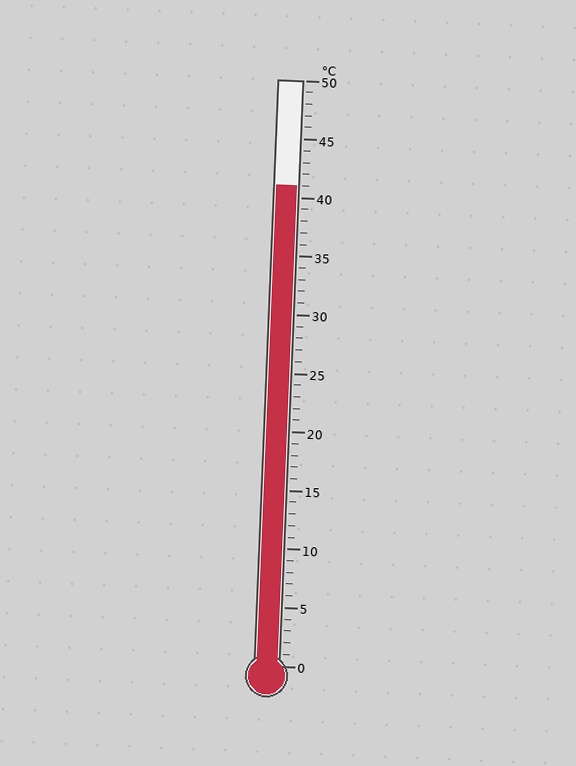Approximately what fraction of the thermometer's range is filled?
The thermometer is filled to approximately 80% of its range.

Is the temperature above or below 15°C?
The temperature is above 15°C.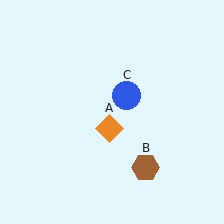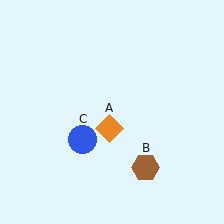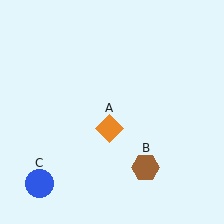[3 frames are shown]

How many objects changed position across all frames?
1 object changed position: blue circle (object C).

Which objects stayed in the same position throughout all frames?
Orange diamond (object A) and brown hexagon (object B) remained stationary.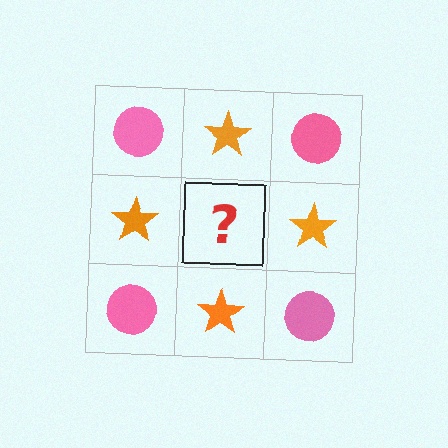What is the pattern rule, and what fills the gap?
The rule is that it alternates pink circle and orange star in a checkerboard pattern. The gap should be filled with a pink circle.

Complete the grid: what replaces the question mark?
The question mark should be replaced with a pink circle.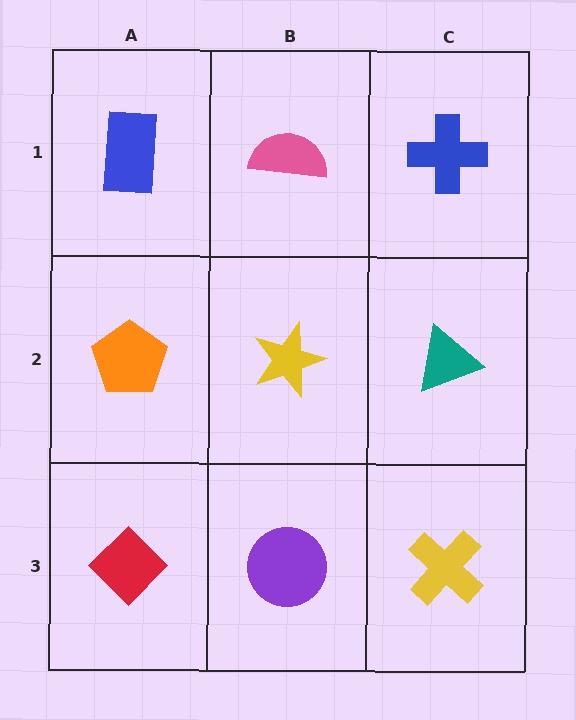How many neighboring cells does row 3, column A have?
2.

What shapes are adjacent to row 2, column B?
A pink semicircle (row 1, column B), a purple circle (row 3, column B), an orange pentagon (row 2, column A), a teal triangle (row 2, column C).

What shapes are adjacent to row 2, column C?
A blue cross (row 1, column C), a yellow cross (row 3, column C), a yellow star (row 2, column B).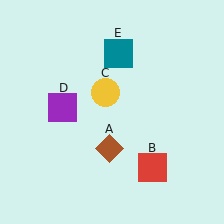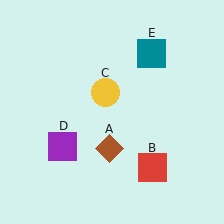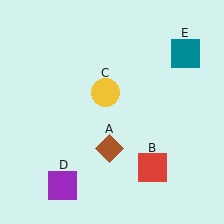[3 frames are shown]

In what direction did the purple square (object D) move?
The purple square (object D) moved down.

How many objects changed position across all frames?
2 objects changed position: purple square (object D), teal square (object E).